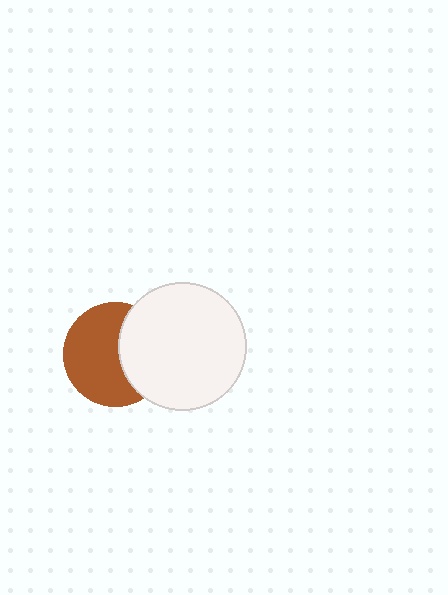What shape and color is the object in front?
The object in front is a white circle.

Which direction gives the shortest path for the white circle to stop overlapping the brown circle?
Moving right gives the shortest separation.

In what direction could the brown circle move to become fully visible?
The brown circle could move left. That would shift it out from behind the white circle entirely.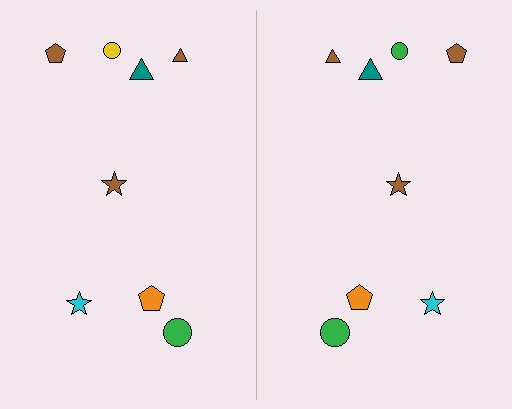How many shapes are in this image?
There are 16 shapes in this image.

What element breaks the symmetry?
The green circle on the right side breaks the symmetry — its mirror counterpart is yellow.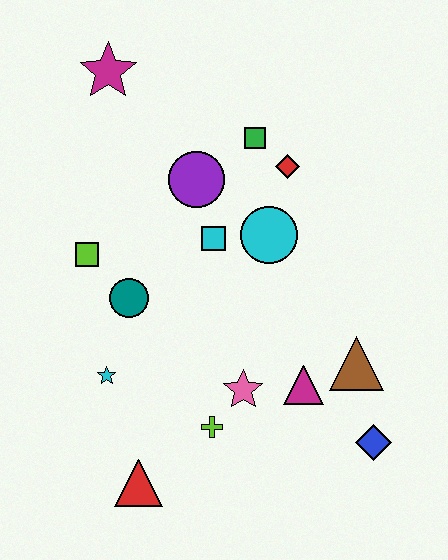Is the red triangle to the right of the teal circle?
Yes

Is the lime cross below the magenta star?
Yes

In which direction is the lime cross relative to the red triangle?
The lime cross is to the right of the red triangle.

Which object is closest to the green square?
The red diamond is closest to the green square.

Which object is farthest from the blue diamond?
The magenta star is farthest from the blue diamond.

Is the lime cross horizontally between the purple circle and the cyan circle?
Yes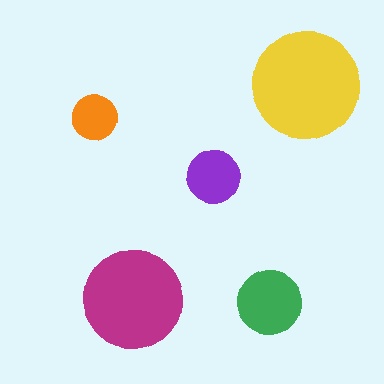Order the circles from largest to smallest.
the yellow one, the magenta one, the green one, the purple one, the orange one.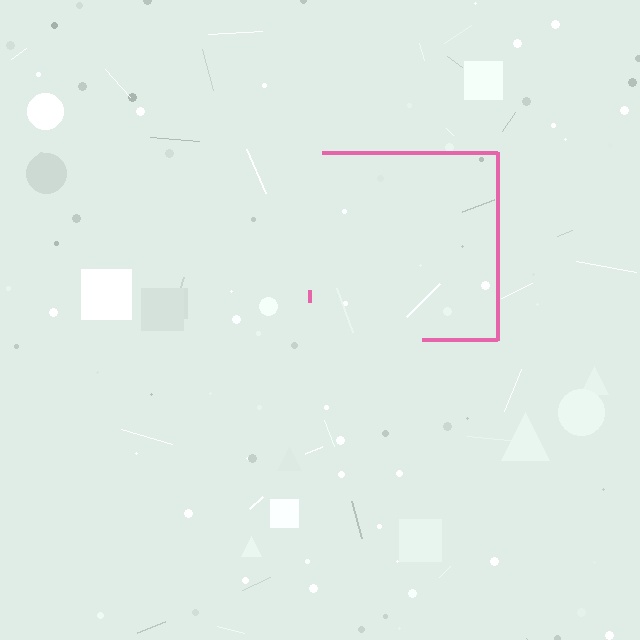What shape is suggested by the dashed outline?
The dashed outline suggests a square.